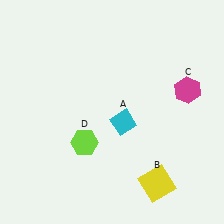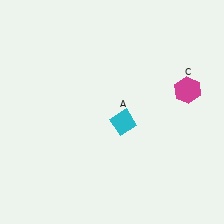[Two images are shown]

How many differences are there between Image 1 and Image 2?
There are 2 differences between the two images.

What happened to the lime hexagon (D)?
The lime hexagon (D) was removed in Image 2. It was in the bottom-left area of Image 1.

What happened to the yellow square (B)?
The yellow square (B) was removed in Image 2. It was in the bottom-right area of Image 1.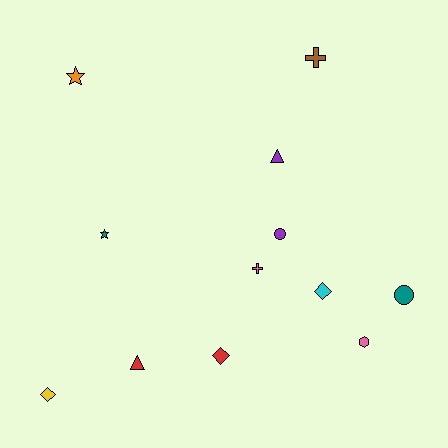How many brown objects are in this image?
There is 1 brown object.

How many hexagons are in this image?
There is 1 hexagon.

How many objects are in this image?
There are 12 objects.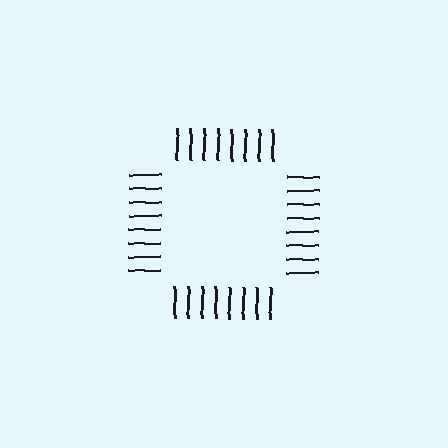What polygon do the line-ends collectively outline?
An illusory square — the line segments terminate on its edges but no continuous stroke is drawn.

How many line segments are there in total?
32 — 8 along each of the 4 edges.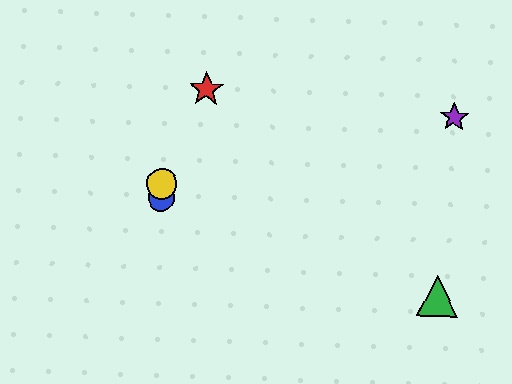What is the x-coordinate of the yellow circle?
The yellow circle is at x≈162.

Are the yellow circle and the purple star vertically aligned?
No, the yellow circle is at x≈162 and the purple star is at x≈454.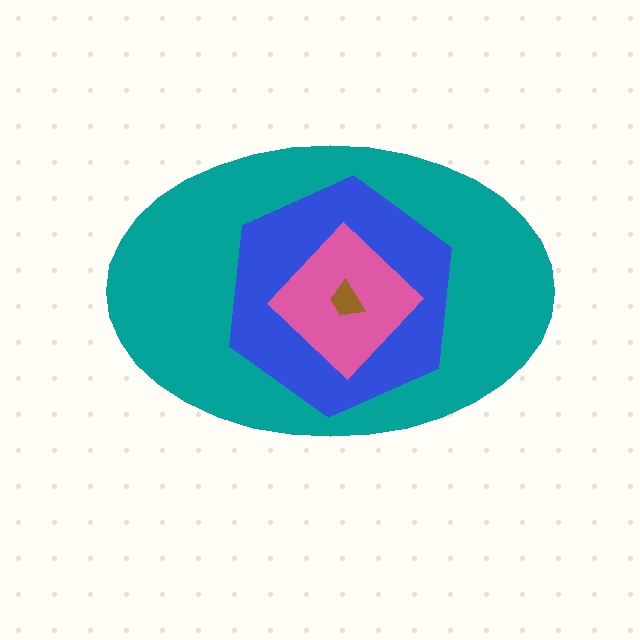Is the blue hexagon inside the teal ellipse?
Yes.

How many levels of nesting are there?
4.